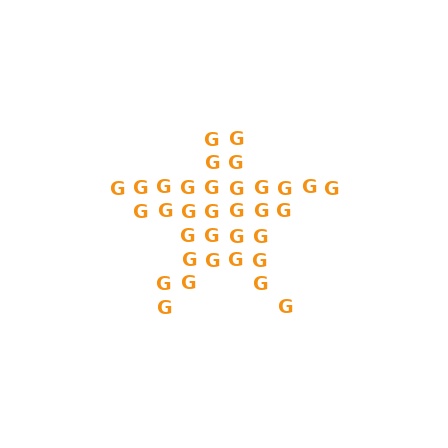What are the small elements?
The small elements are letter G's.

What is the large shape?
The large shape is a star.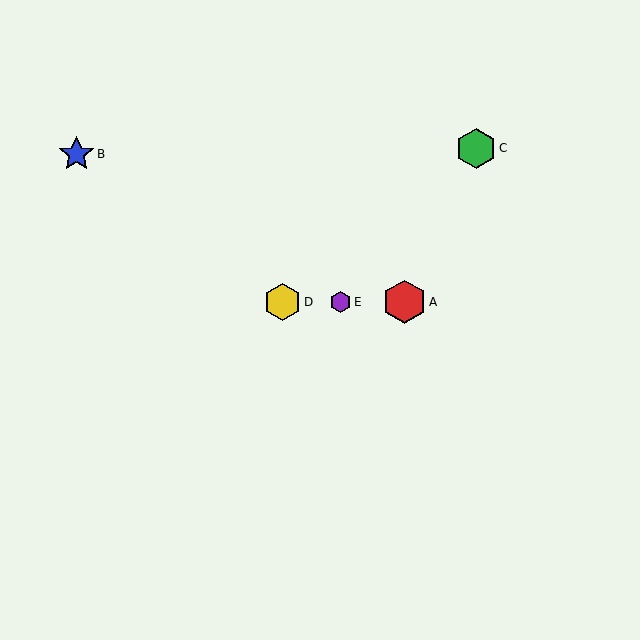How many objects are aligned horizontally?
3 objects (A, D, E) are aligned horizontally.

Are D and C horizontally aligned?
No, D is at y≈302 and C is at y≈148.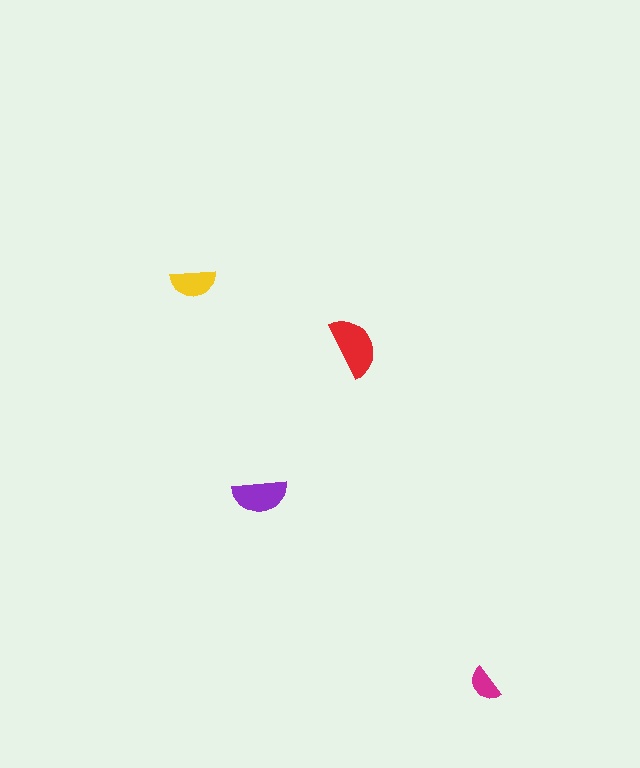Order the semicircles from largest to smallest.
the red one, the purple one, the yellow one, the magenta one.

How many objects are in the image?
There are 4 objects in the image.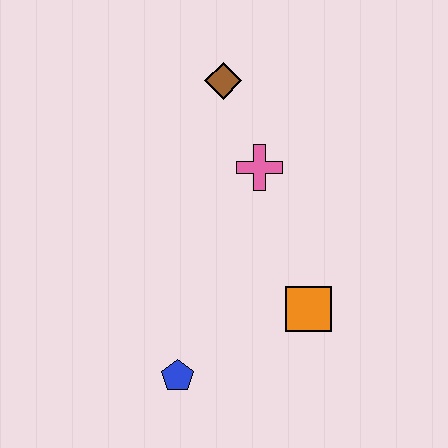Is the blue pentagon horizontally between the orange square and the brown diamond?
No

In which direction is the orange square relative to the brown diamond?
The orange square is below the brown diamond.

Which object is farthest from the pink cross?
The blue pentagon is farthest from the pink cross.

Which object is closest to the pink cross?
The brown diamond is closest to the pink cross.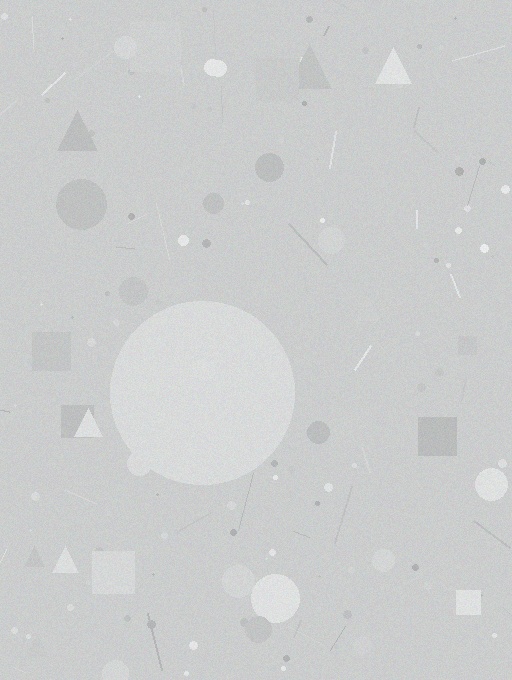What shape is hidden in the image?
A circle is hidden in the image.